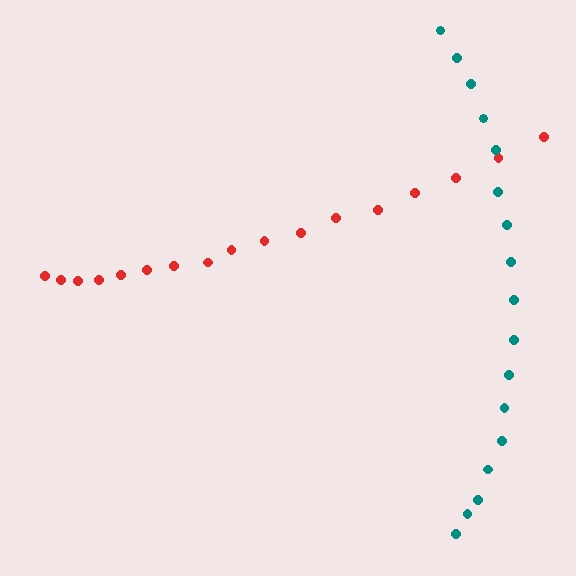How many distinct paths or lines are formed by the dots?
There are 2 distinct paths.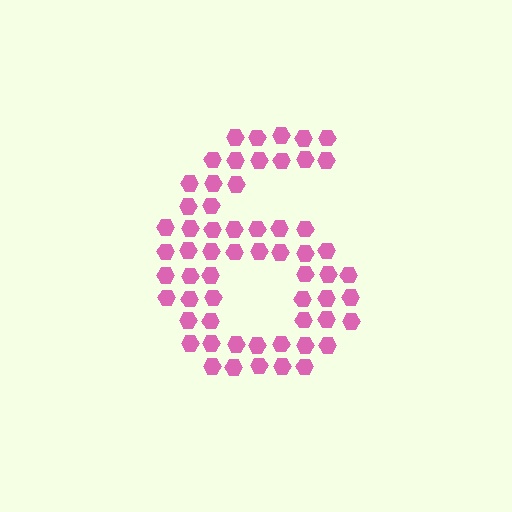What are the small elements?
The small elements are hexagons.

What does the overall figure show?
The overall figure shows the digit 6.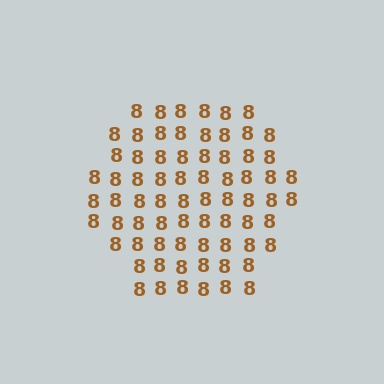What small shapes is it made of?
It is made of small digit 8's.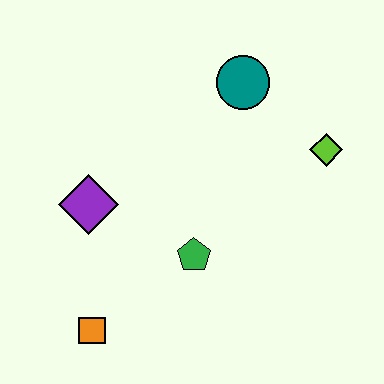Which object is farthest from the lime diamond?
The orange square is farthest from the lime diamond.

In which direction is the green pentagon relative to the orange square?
The green pentagon is to the right of the orange square.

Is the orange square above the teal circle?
No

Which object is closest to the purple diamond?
The green pentagon is closest to the purple diamond.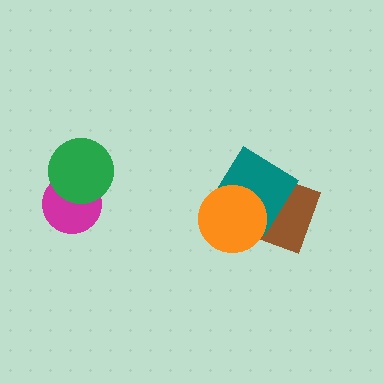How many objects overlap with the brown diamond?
2 objects overlap with the brown diamond.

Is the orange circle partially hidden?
No, no other shape covers it.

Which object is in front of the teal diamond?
The orange circle is in front of the teal diamond.